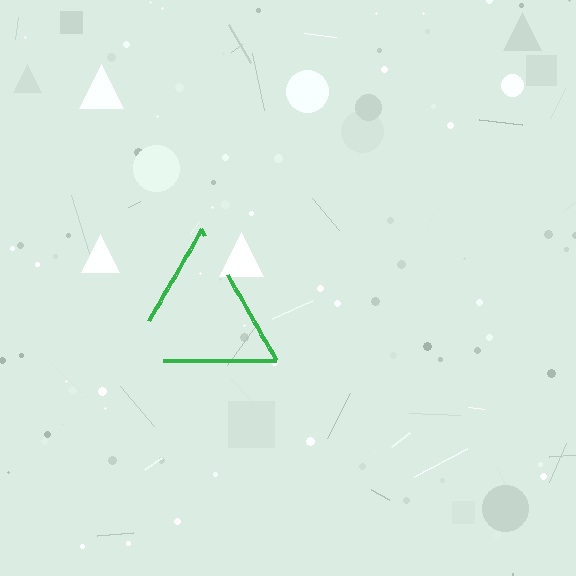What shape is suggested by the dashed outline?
The dashed outline suggests a triangle.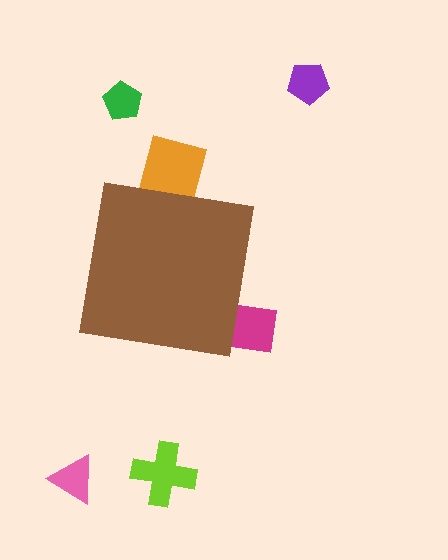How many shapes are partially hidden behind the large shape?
2 shapes are partially hidden.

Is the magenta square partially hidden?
Yes, the magenta square is partially hidden behind the brown square.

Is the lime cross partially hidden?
No, the lime cross is fully visible.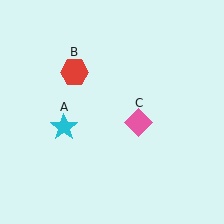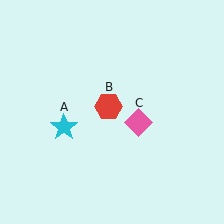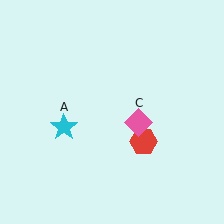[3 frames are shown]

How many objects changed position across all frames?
1 object changed position: red hexagon (object B).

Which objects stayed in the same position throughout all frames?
Cyan star (object A) and pink diamond (object C) remained stationary.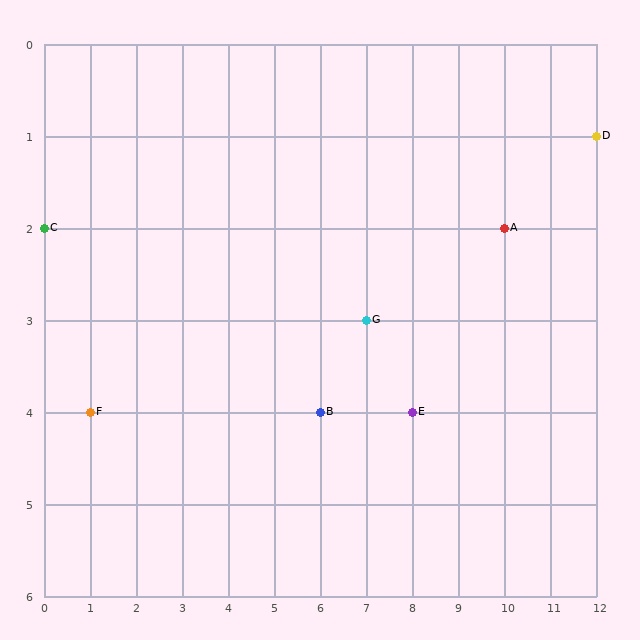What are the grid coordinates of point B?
Point B is at grid coordinates (6, 4).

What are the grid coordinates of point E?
Point E is at grid coordinates (8, 4).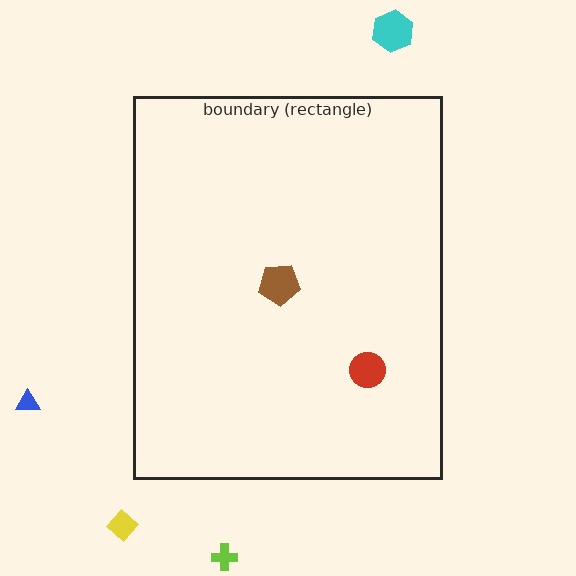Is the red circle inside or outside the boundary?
Inside.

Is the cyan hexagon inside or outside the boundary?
Outside.